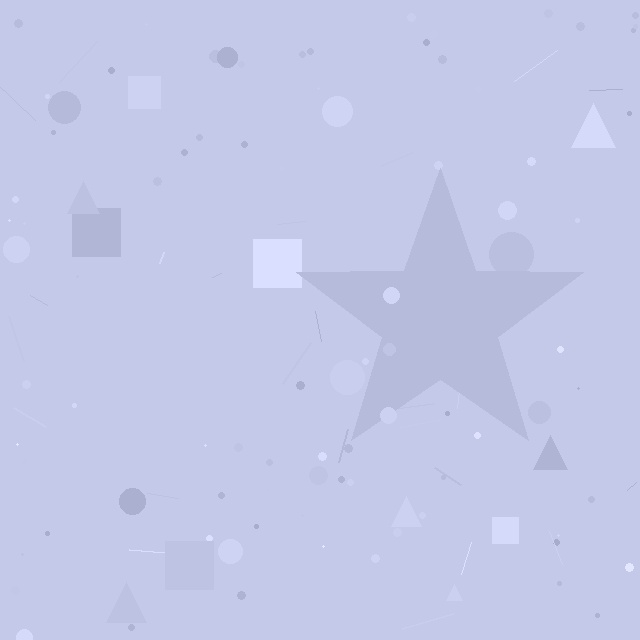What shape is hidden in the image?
A star is hidden in the image.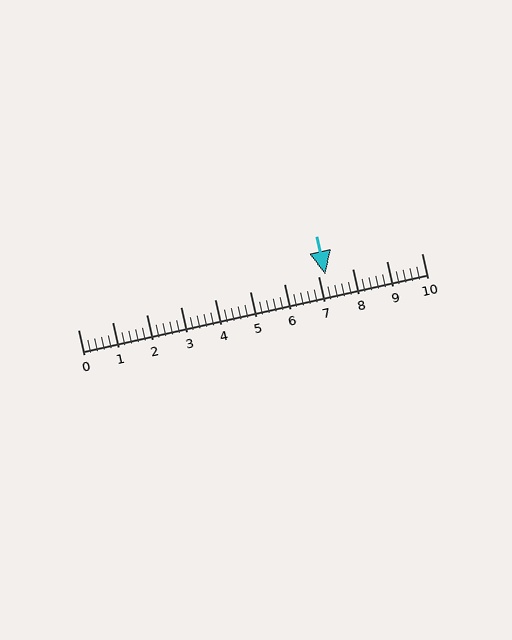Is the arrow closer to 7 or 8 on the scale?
The arrow is closer to 7.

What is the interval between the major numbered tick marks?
The major tick marks are spaced 1 units apart.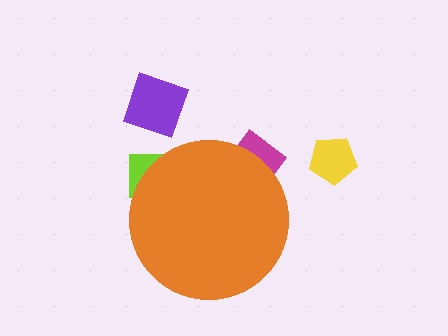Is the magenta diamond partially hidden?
Yes, the magenta diamond is partially hidden behind the orange circle.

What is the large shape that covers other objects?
An orange circle.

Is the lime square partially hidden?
Yes, the lime square is partially hidden behind the orange circle.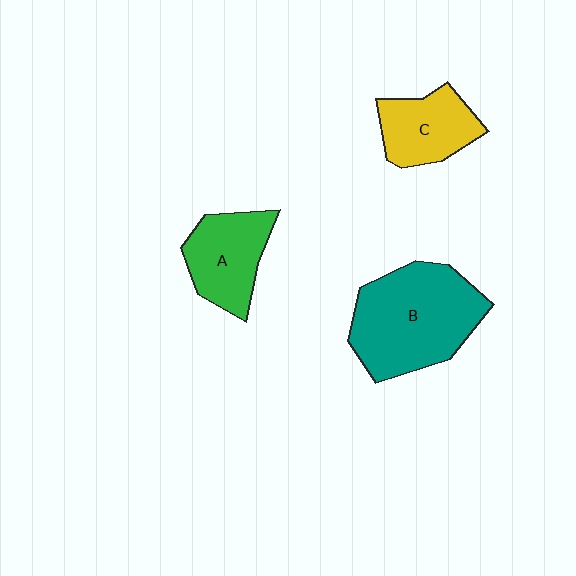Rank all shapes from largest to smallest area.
From largest to smallest: B (teal), A (green), C (yellow).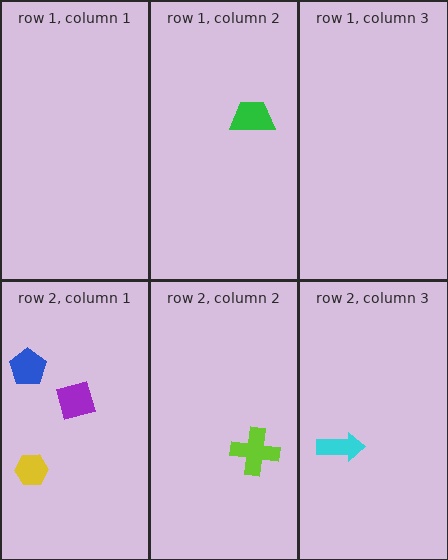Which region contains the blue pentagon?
The row 2, column 1 region.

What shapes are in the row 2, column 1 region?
The blue pentagon, the purple square, the yellow hexagon.